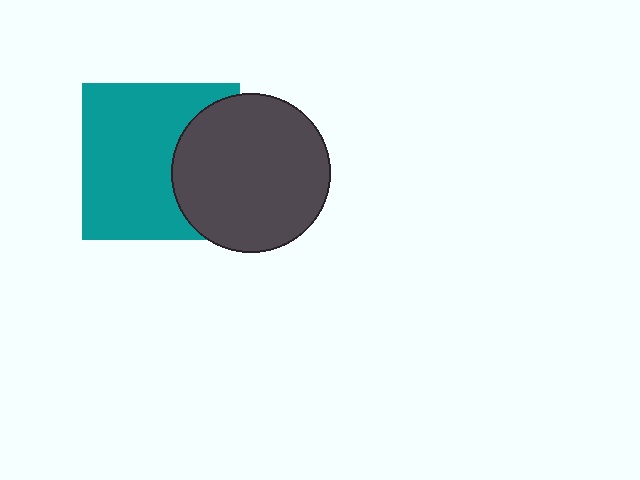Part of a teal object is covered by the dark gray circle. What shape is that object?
It is a square.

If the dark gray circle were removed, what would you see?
You would see the complete teal square.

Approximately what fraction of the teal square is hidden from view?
Roughly 32% of the teal square is hidden behind the dark gray circle.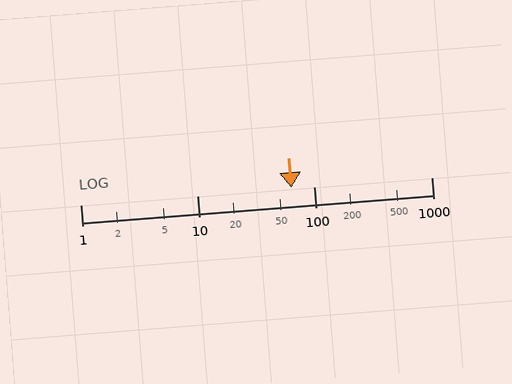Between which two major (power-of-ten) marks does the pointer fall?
The pointer is between 10 and 100.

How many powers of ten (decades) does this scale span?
The scale spans 3 decades, from 1 to 1000.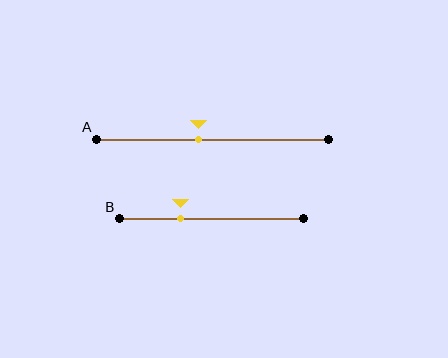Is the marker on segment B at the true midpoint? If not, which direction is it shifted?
No, the marker on segment B is shifted to the left by about 17% of the segment length.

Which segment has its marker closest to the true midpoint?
Segment A has its marker closest to the true midpoint.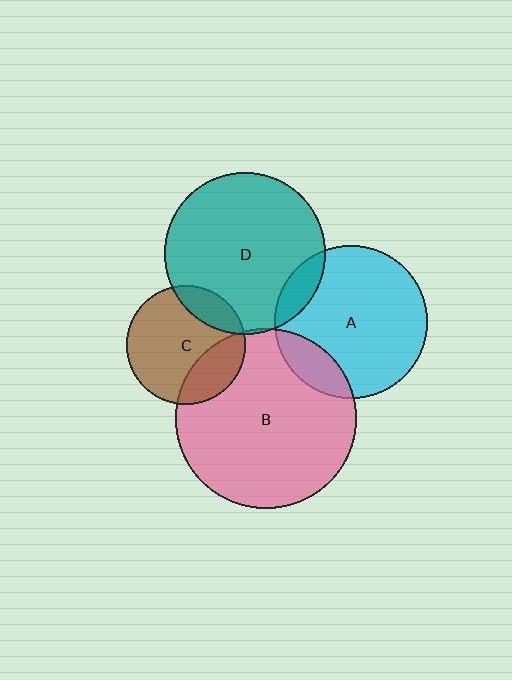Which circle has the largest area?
Circle B (pink).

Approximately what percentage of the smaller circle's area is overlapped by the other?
Approximately 15%.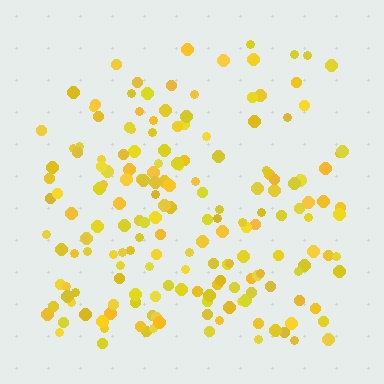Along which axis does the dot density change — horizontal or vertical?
Vertical.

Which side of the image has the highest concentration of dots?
The bottom.